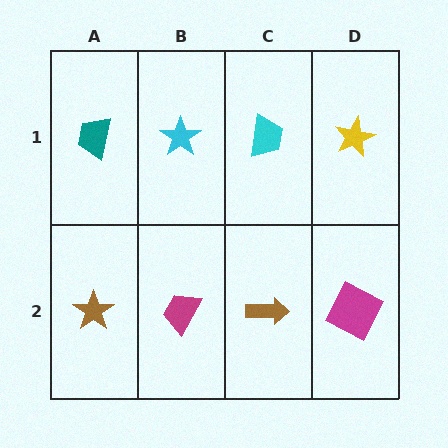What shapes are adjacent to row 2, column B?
A cyan star (row 1, column B), a brown star (row 2, column A), a brown arrow (row 2, column C).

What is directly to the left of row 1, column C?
A cyan star.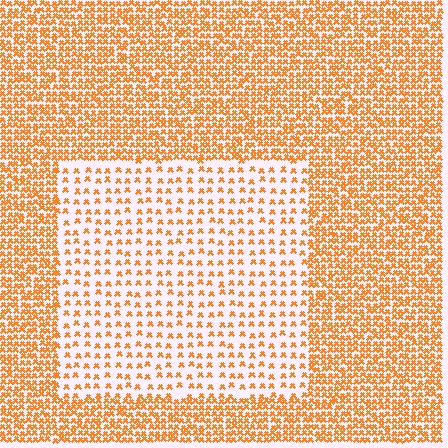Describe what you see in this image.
The image contains small orange elements arranged at two different densities. A rectangle-shaped region is visible where the elements are less densely packed than the surrounding area.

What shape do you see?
I see a rectangle.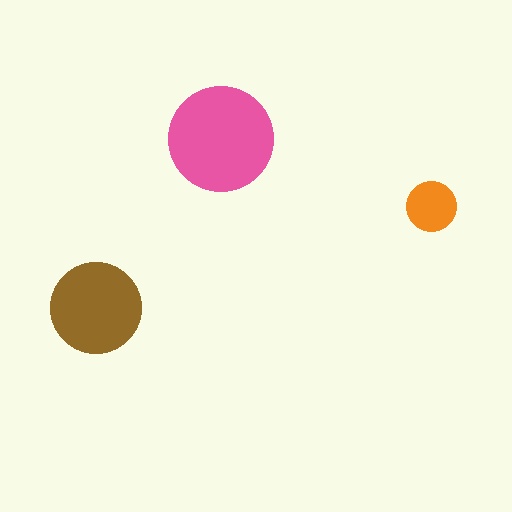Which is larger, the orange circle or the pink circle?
The pink one.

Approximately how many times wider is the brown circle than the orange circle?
About 2 times wider.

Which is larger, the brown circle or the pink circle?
The pink one.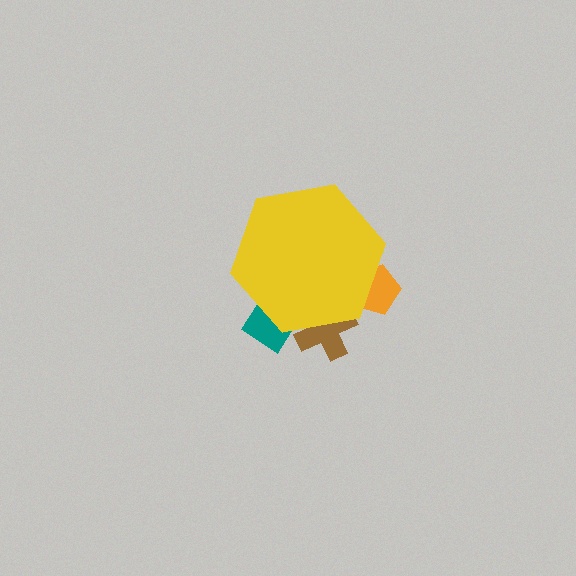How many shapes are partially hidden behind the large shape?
3 shapes are partially hidden.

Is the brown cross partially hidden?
Yes, the brown cross is partially hidden behind the yellow hexagon.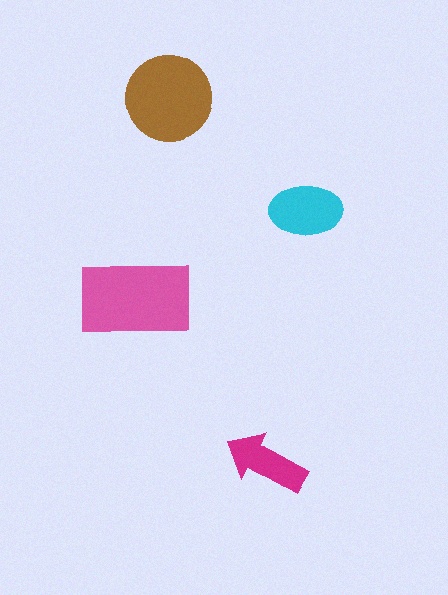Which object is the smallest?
The magenta arrow.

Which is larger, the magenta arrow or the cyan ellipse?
The cyan ellipse.